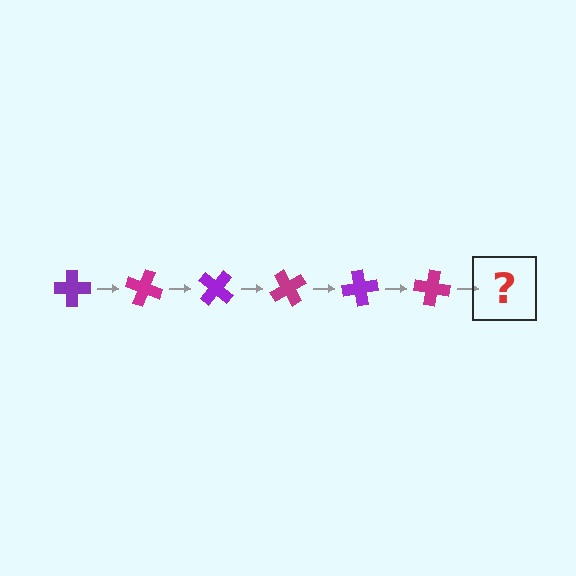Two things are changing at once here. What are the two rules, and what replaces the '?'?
The two rules are that it rotates 20 degrees each step and the color cycles through purple and magenta. The '?' should be a purple cross, rotated 120 degrees from the start.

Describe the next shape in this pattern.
It should be a purple cross, rotated 120 degrees from the start.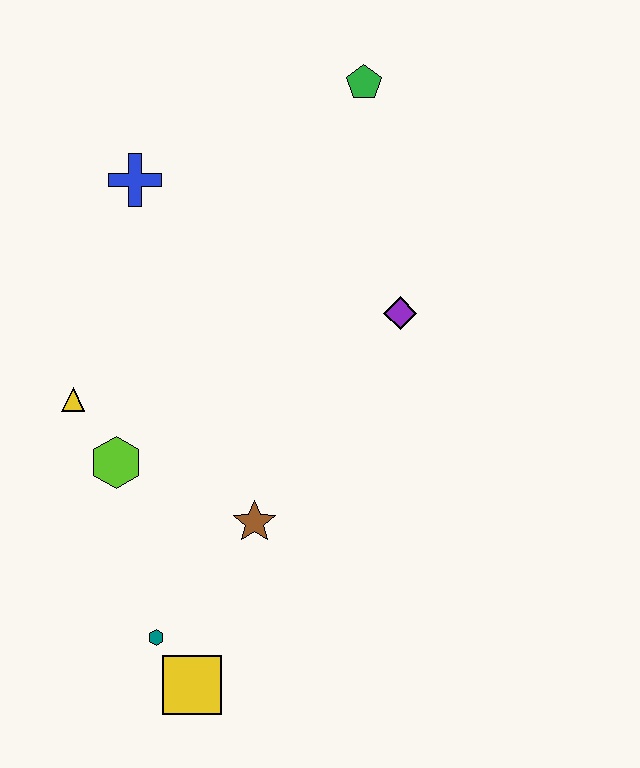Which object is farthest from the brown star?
The green pentagon is farthest from the brown star.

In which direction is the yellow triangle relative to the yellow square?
The yellow triangle is above the yellow square.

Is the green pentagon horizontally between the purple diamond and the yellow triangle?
Yes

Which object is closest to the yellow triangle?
The lime hexagon is closest to the yellow triangle.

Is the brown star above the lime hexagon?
No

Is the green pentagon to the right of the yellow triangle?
Yes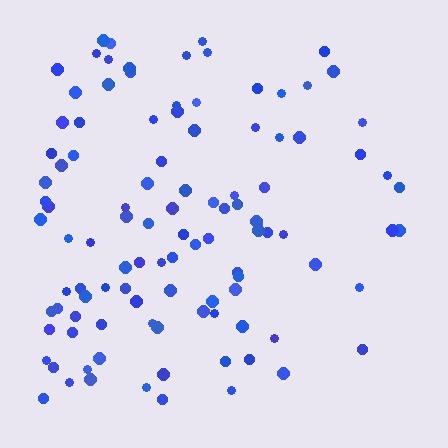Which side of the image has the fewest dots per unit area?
The right.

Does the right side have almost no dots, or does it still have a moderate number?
Still a moderate number, just noticeably fewer than the left.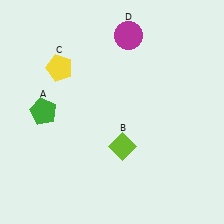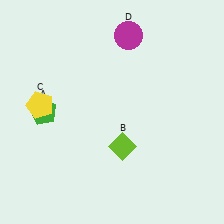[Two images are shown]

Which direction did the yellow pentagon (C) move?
The yellow pentagon (C) moved down.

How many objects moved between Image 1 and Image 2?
1 object moved between the two images.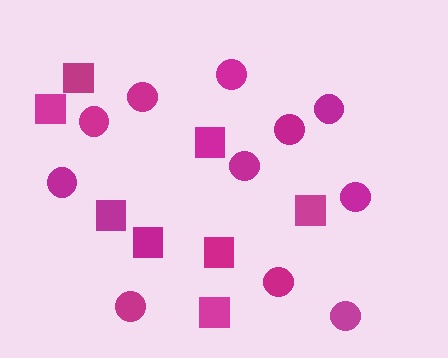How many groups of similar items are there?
There are 2 groups: one group of squares (8) and one group of circles (11).